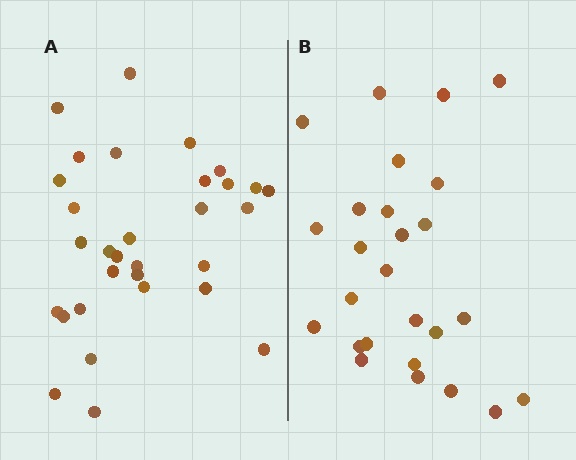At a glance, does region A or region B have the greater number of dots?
Region A (the left region) has more dots.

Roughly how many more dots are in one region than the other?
Region A has about 5 more dots than region B.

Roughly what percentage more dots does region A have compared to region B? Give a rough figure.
About 20% more.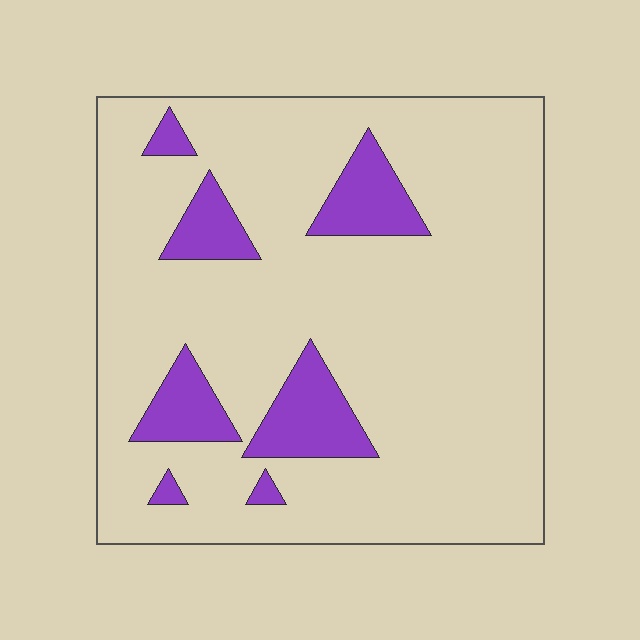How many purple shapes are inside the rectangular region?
7.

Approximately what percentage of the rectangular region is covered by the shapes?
Approximately 15%.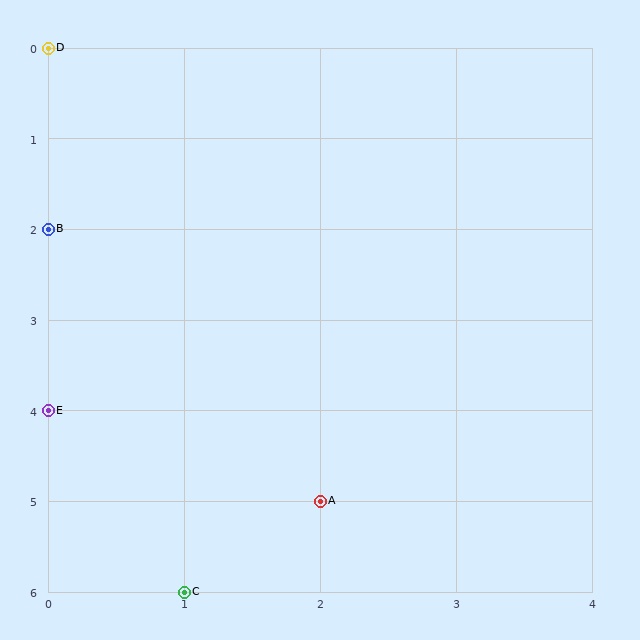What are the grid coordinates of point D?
Point D is at grid coordinates (0, 0).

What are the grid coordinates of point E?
Point E is at grid coordinates (0, 4).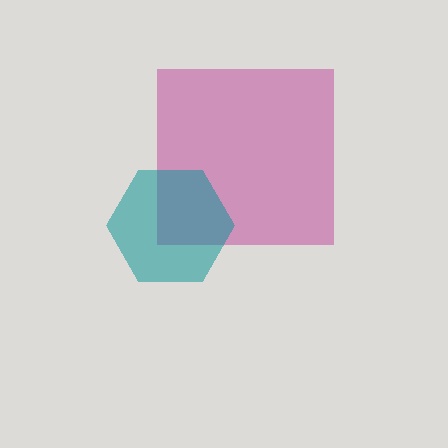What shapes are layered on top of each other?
The layered shapes are: a magenta square, a teal hexagon.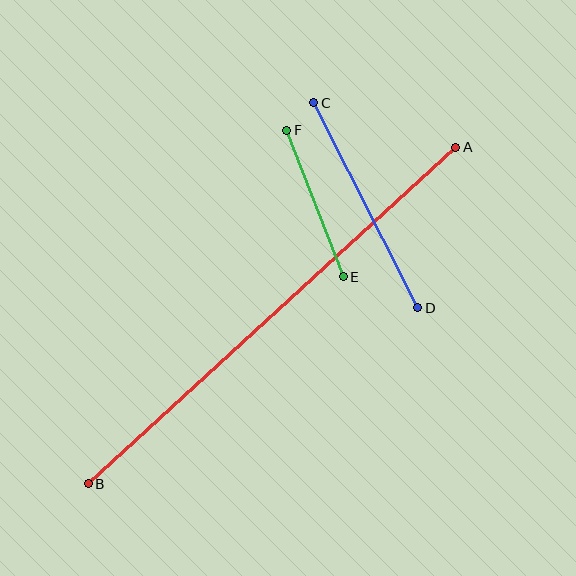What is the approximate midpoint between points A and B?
The midpoint is at approximately (272, 315) pixels.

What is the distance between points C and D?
The distance is approximately 230 pixels.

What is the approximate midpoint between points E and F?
The midpoint is at approximately (315, 203) pixels.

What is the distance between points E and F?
The distance is approximately 157 pixels.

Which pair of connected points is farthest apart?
Points A and B are farthest apart.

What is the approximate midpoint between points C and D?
The midpoint is at approximately (366, 205) pixels.